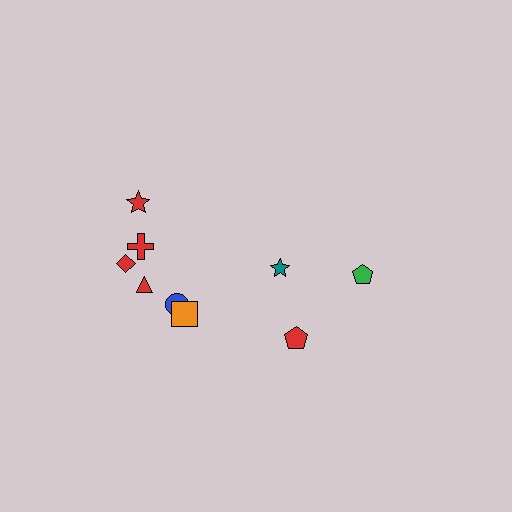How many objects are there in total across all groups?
There are 9 objects.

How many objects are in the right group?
There are 3 objects.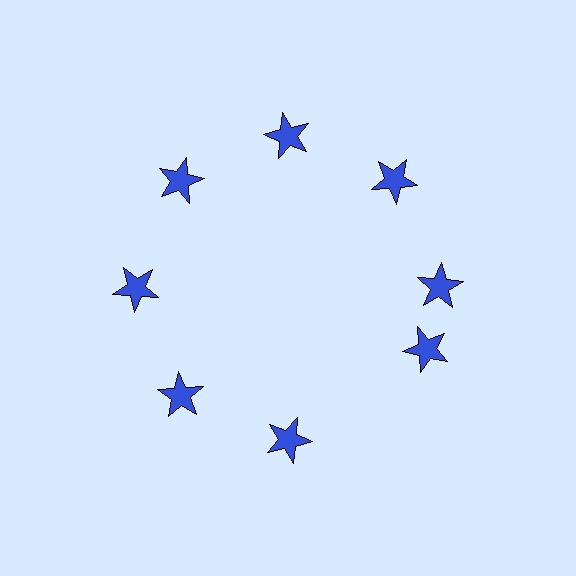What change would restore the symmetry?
The symmetry would be restored by rotating it back into even spacing with its neighbors so that all 8 stars sit at equal angles and equal distance from the center.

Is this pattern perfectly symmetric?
No. The 8 blue stars are arranged in a ring, but one element near the 4 o'clock position is rotated out of alignment along the ring, breaking the 8-fold rotational symmetry.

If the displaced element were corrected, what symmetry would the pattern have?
It would have 8-fold rotational symmetry — the pattern would map onto itself every 45 degrees.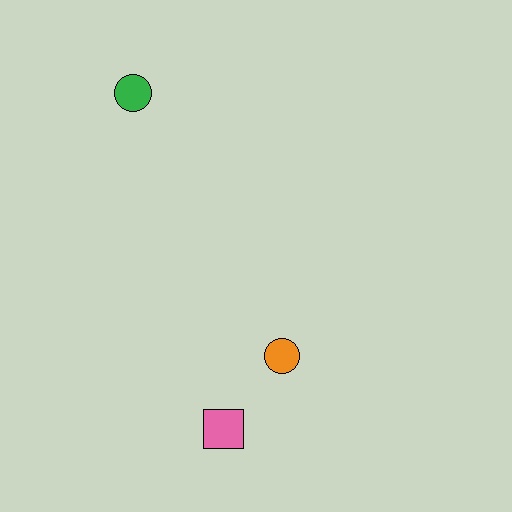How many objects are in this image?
There are 3 objects.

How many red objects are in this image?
There are no red objects.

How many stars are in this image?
There are no stars.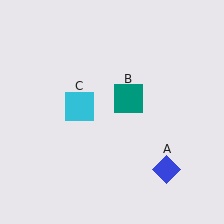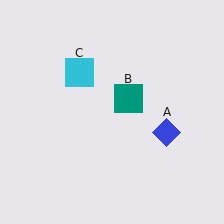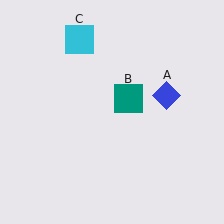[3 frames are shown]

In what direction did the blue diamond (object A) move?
The blue diamond (object A) moved up.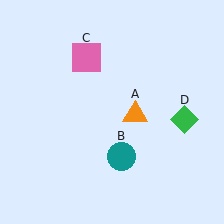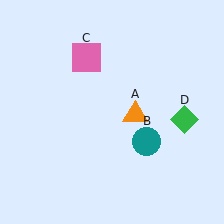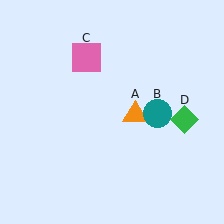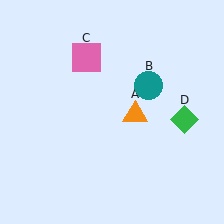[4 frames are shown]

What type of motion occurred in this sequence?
The teal circle (object B) rotated counterclockwise around the center of the scene.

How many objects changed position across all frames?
1 object changed position: teal circle (object B).